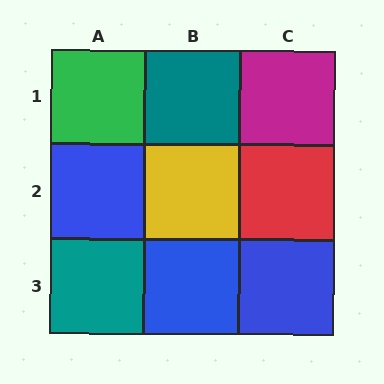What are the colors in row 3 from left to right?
Teal, blue, blue.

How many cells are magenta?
1 cell is magenta.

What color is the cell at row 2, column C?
Red.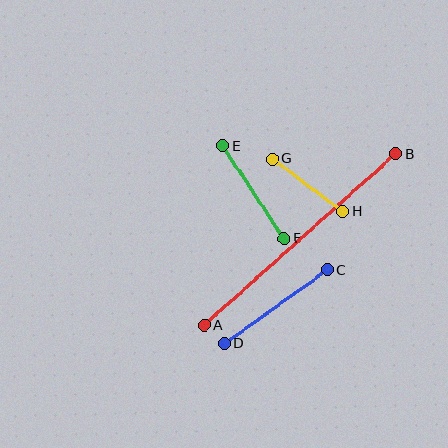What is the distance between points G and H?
The distance is approximately 88 pixels.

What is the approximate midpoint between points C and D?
The midpoint is at approximately (276, 306) pixels.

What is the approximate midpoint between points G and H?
The midpoint is at approximately (308, 185) pixels.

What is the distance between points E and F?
The distance is approximately 112 pixels.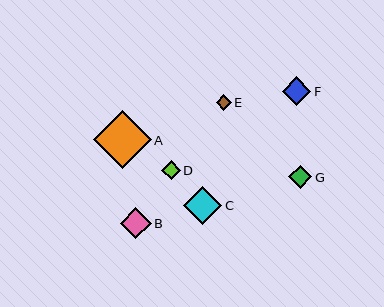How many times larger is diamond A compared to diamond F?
Diamond A is approximately 2.1 times the size of diamond F.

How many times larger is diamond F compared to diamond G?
Diamond F is approximately 1.2 times the size of diamond G.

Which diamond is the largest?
Diamond A is the largest with a size of approximately 58 pixels.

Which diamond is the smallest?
Diamond E is the smallest with a size of approximately 15 pixels.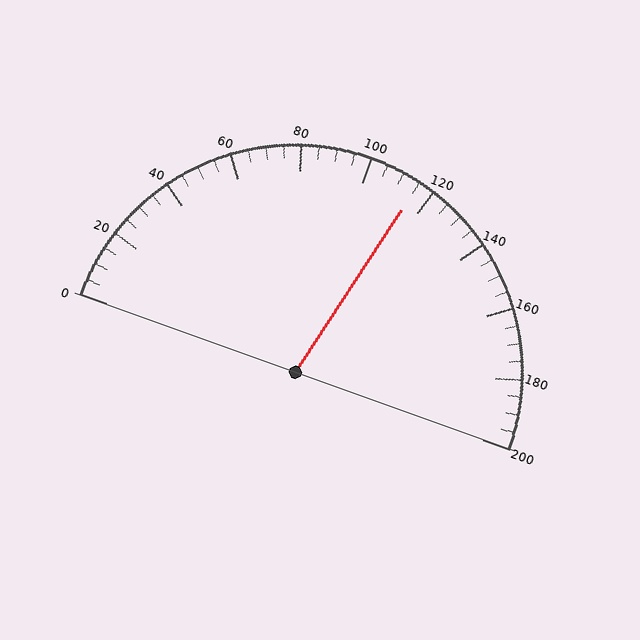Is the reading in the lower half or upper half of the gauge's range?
The reading is in the upper half of the range (0 to 200).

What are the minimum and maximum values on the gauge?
The gauge ranges from 0 to 200.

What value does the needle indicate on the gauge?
The needle indicates approximately 115.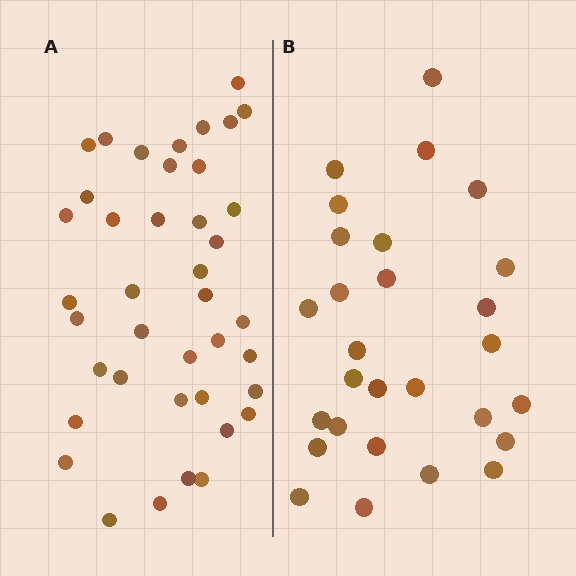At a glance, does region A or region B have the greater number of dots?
Region A (the left region) has more dots.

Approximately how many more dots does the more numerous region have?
Region A has roughly 12 or so more dots than region B.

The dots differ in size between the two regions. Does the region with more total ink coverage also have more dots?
No. Region B has more total ink coverage because its dots are larger, but region A actually contains more individual dots. Total area can be misleading — the number of items is what matters here.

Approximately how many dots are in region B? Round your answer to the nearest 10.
About 30 dots. (The exact count is 28, which rounds to 30.)